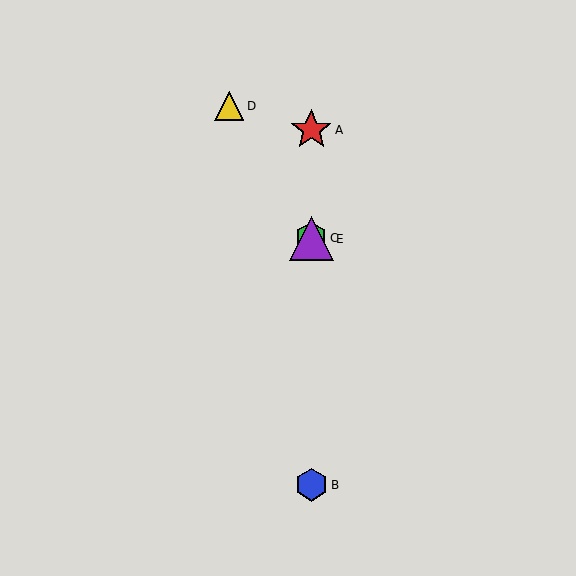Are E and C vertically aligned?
Yes, both are at x≈311.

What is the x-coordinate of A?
Object A is at x≈311.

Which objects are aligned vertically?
Objects A, B, C, E are aligned vertically.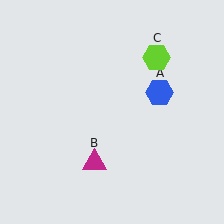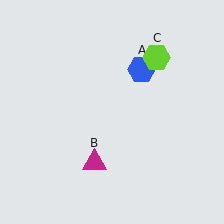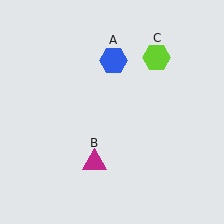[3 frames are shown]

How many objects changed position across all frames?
1 object changed position: blue hexagon (object A).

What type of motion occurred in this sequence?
The blue hexagon (object A) rotated counterclockwise around the center of the scene.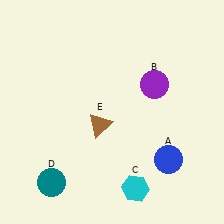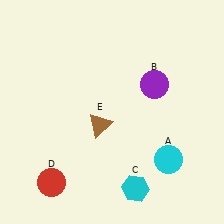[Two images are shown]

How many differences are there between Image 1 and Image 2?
There are 2 differences between the two images.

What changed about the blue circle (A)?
In Image 1, A is blue. In Image 2, it changed to cyan.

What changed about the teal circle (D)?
In Image 1, D is teal. In Image 2, it changed to red.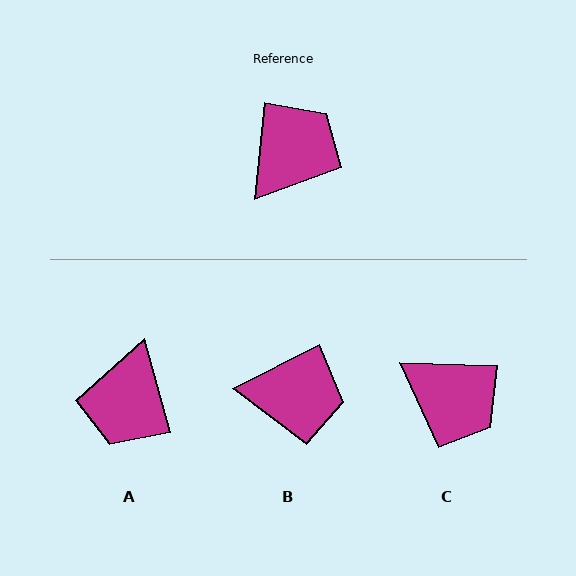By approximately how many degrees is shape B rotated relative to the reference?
Approximately 58 degrees clockwise.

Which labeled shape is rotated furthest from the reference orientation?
A, about 158 degrees away.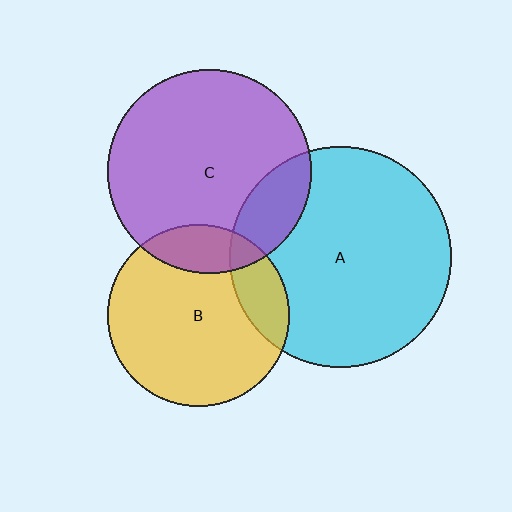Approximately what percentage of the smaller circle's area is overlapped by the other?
Approximately 15%.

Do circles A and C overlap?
Yes.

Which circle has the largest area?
Circle A (cyan).